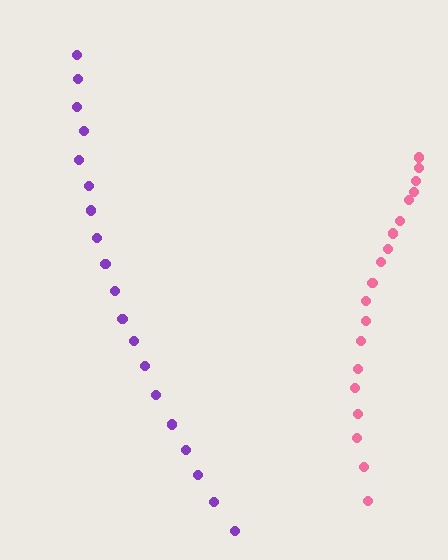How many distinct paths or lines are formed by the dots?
There are 2 distinct paths.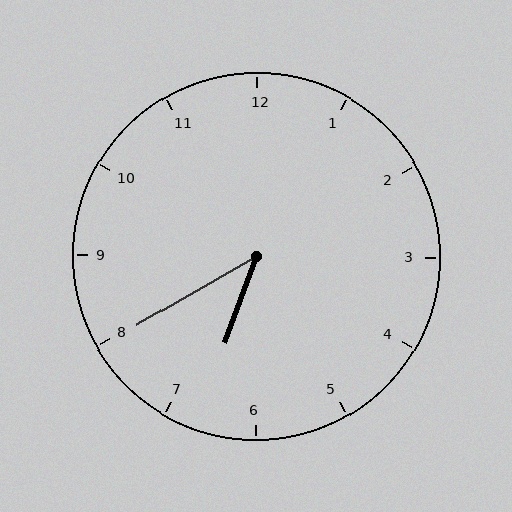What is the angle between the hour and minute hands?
Approximately 40 degrees.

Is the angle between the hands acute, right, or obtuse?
It is acute.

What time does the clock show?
6:40.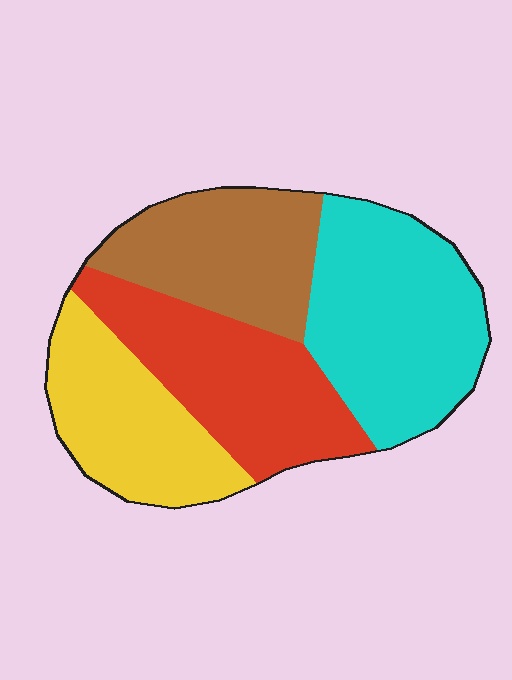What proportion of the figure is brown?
Brown takes up about one fifth (1/5) of the figure.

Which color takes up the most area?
Cyan, at roughly 30%.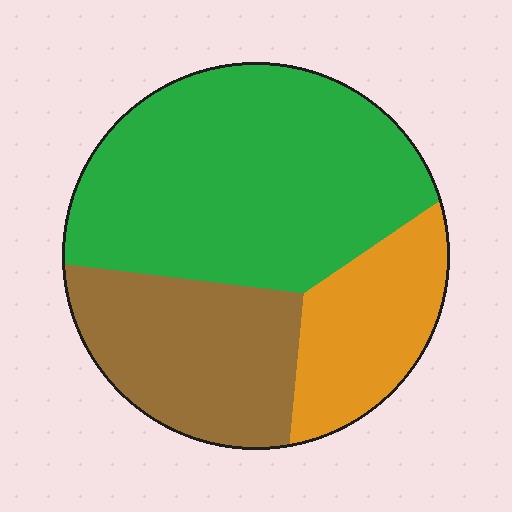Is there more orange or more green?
Green.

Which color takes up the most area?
Green, at roughly 55%.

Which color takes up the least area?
Orange, at roughly 20%.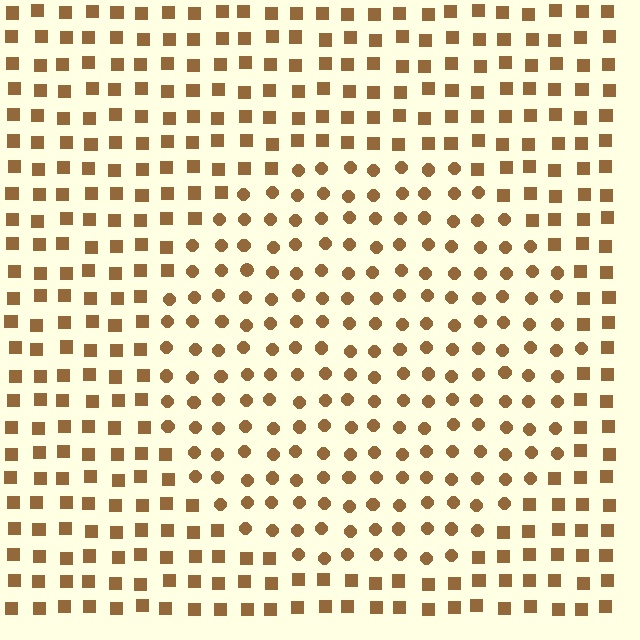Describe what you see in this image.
The image is filled with small brown elements arranged in a uniform grid. A circle-shaped region contains circles, while the surrounding area contains squares. The boundary is defined purely by the change in element shape.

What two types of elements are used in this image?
The image uses circles inside the circle region and squares outside it.